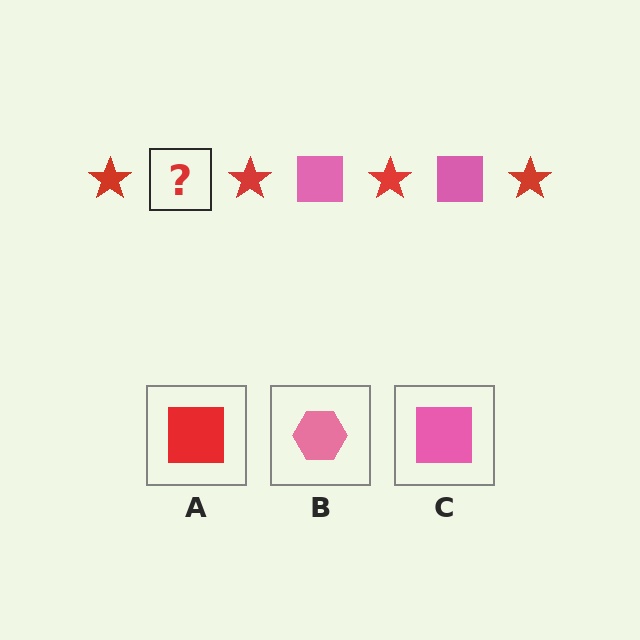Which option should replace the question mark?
Option C.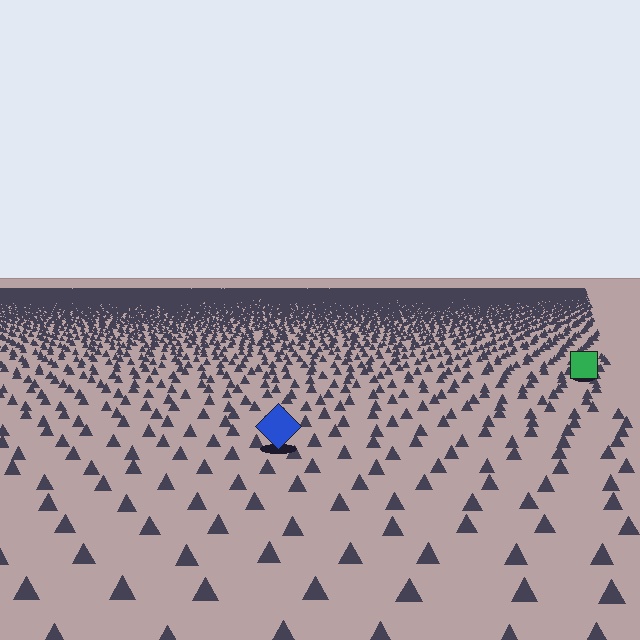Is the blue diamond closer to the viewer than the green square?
Yes. The blue diamond is closer — you can tell from the texture gradient: the ground texture is coarser near it.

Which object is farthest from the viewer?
The green square is farthest from the viewer. It appears smaller and the ground texture around it is denser.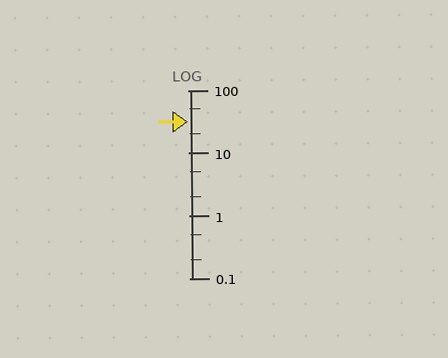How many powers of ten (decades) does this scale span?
The scale spans 3 decades, from 0.1 to 100.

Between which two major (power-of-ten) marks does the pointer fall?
The pointer is between 10 and 100.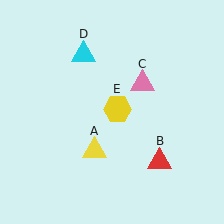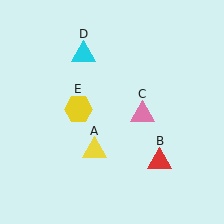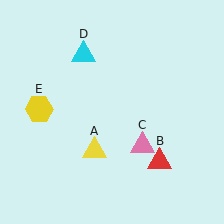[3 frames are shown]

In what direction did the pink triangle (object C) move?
The pink triangle (object C) moved down.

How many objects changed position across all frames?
2 objects changed position: pink triangle (object C), yellow hexagon (object E).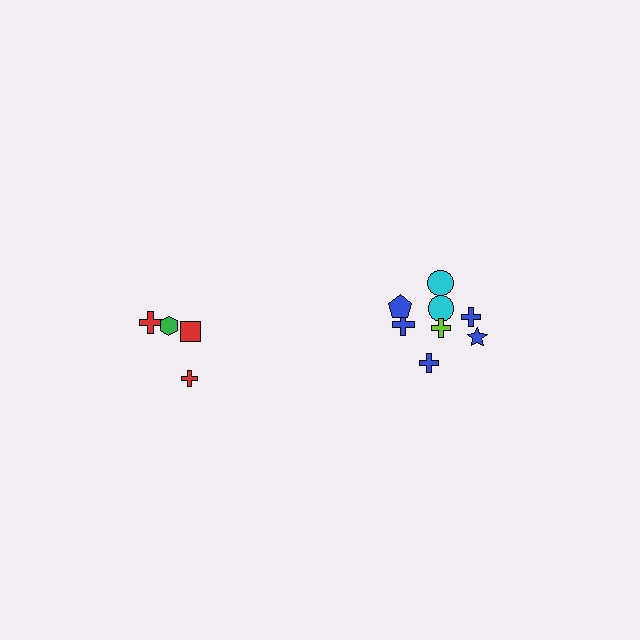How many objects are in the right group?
There are 8 objects.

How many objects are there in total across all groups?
There are 12 objects.